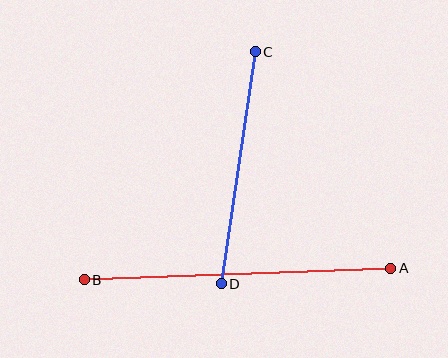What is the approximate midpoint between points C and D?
The midpoint is at approximately (238, 168) pixels.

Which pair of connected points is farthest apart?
Points A and B are farthest apart.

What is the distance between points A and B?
The distance is approximately 306 pixels.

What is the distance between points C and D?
The distance is approximately 235 pixels.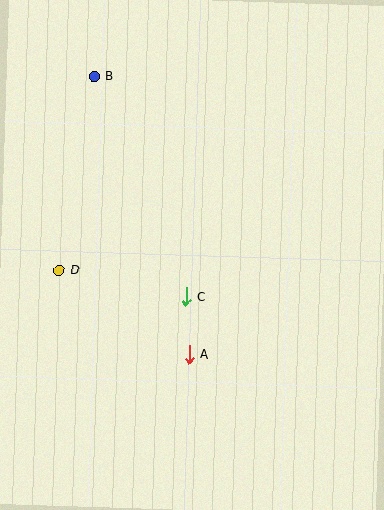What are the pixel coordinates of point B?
Point B is at (94, 76).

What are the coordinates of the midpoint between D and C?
The midpoint between D and C is at (123, 283).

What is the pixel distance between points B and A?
The distance between B and A is 294 pixels.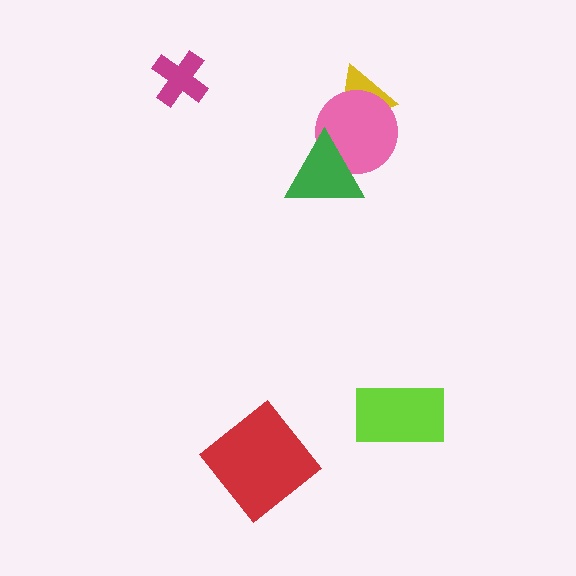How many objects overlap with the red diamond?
0 objects overlap with the red diamond.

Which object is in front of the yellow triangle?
The pink circle is in front of the yellow triangle.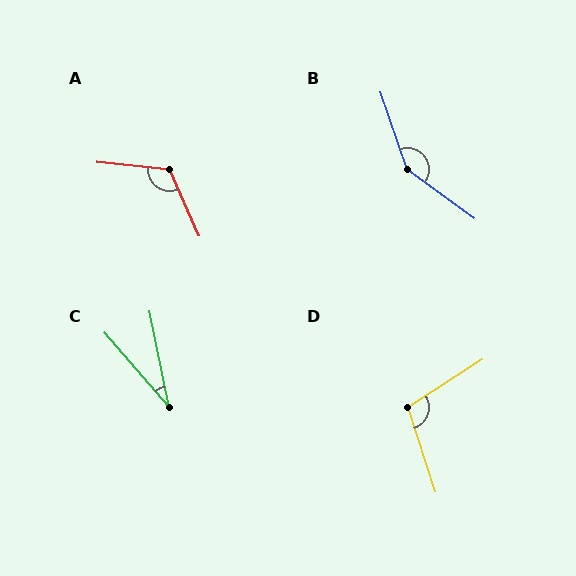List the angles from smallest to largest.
C (29°), D (105°), A (120°), B (145°).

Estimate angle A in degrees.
Approximately 120 degrees.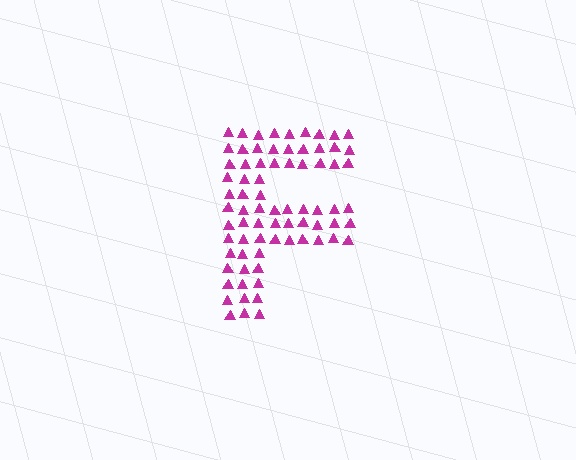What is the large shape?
The large shape is the letter F.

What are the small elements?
The small elements are triangles.